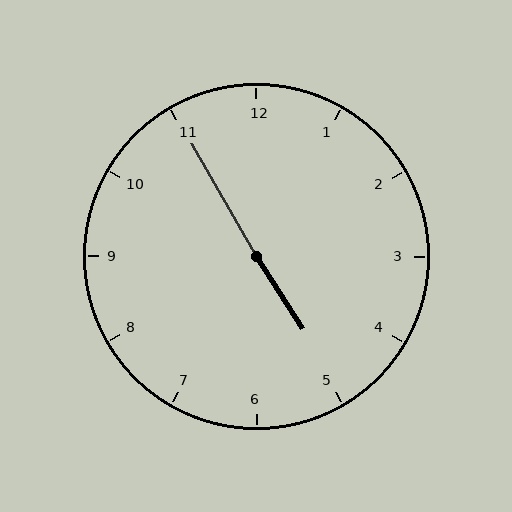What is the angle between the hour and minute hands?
Approximately 178 degrees.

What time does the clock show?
4:55.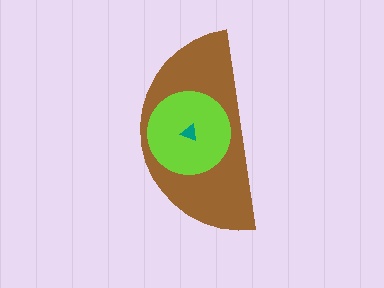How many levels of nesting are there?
3.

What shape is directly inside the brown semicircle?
The lime circle.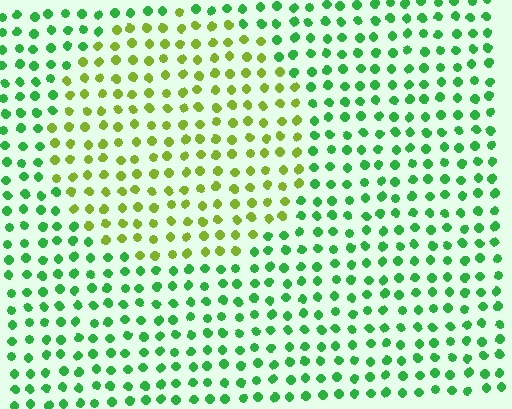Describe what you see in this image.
The image is filled with small green elements in a uniform arrangement. A circle-shaped region is visible where the elements are tinted to a slightly different hue, forming a subtle color boundary.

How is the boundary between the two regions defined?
The boundary is defined purely by a slight shift in hue (about 46 degrees). Spacing, size, and orientation are identical on both sides.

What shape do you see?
I see a circle.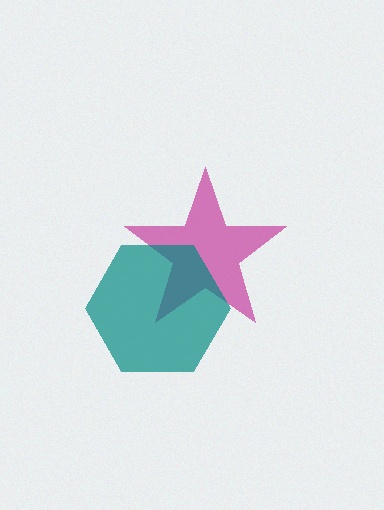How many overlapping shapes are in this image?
There are 2 overlapping shapes in the image.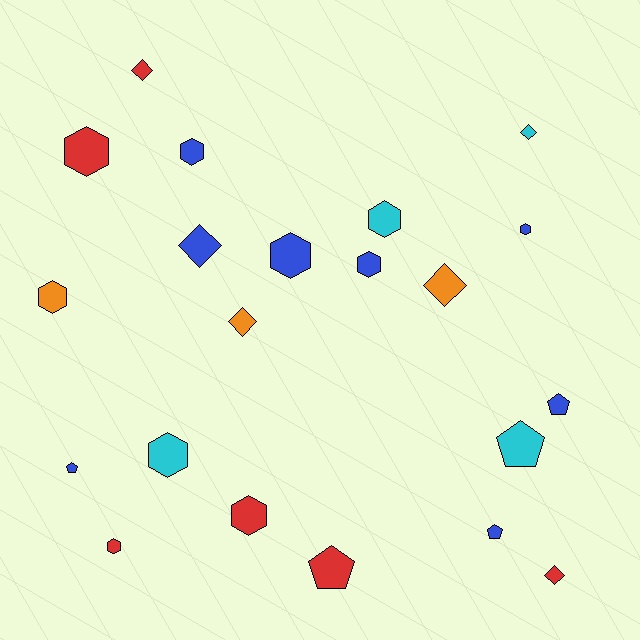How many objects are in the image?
There are 21 objects.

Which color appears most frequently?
Blue, with 8 objects.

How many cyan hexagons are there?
There are 2 cyan hexagons.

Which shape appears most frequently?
Hexagon, with 10 objects.